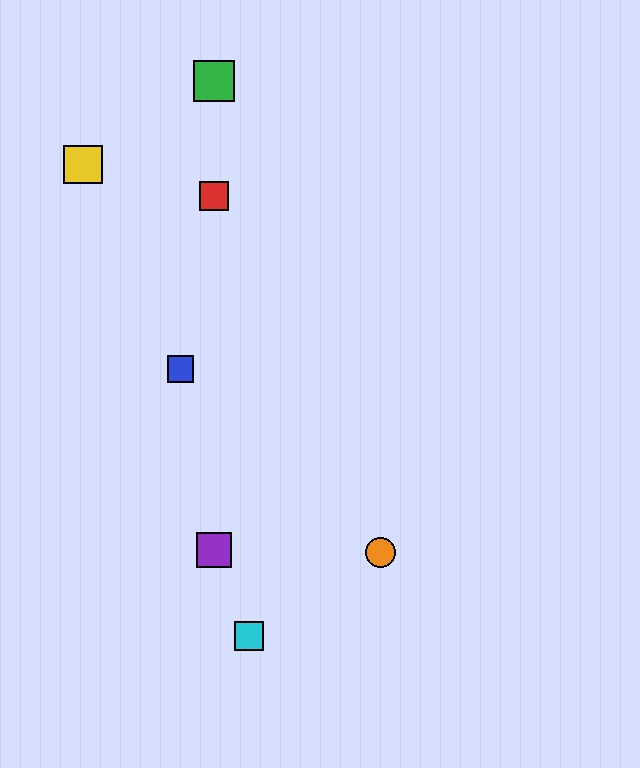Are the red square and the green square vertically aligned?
Yes, both are at x≈214.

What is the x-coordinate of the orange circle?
The orange circle is at x≈380.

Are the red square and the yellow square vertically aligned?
No, the red square is at x≈214 and the yellow square is at x≈83.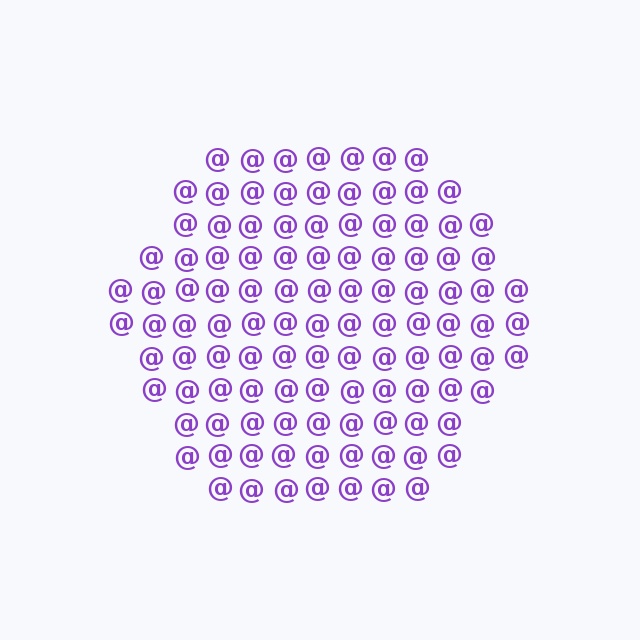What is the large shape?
The large shape is a hexagon.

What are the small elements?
The small elements are at signs.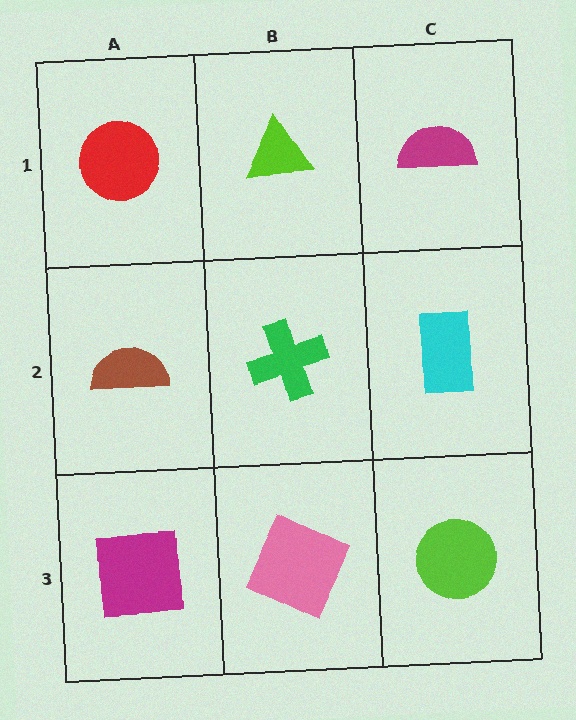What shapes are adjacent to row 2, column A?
A red circle (row 1, column A), a magenta square (row 3, column A), a green cross (row 2, column B).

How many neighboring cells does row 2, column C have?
3.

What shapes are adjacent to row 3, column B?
A green cross (row 2, column B), a magenta square (row 3, column A), a lime circle (row 3, column C).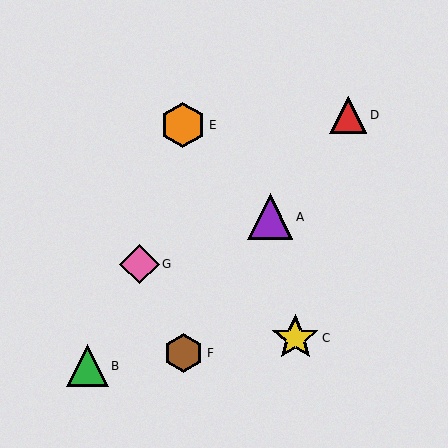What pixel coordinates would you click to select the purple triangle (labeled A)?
Click at (270, 217) to select the purple triangle A.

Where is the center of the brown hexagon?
The center of the brown hexagon is at (184, 353).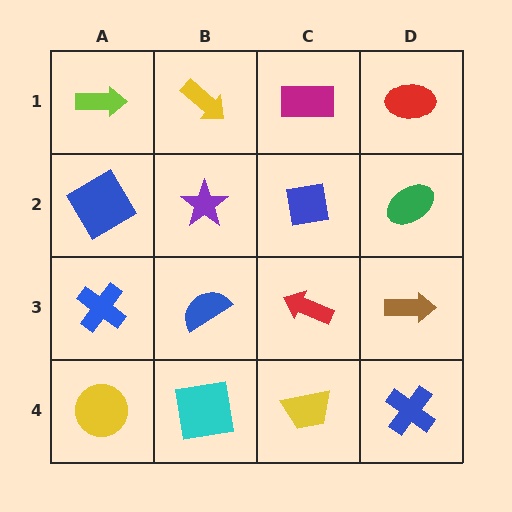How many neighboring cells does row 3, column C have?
4.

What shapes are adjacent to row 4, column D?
A brown arrow (row 3, column D), a yellow trapezoid (row 4, column C).